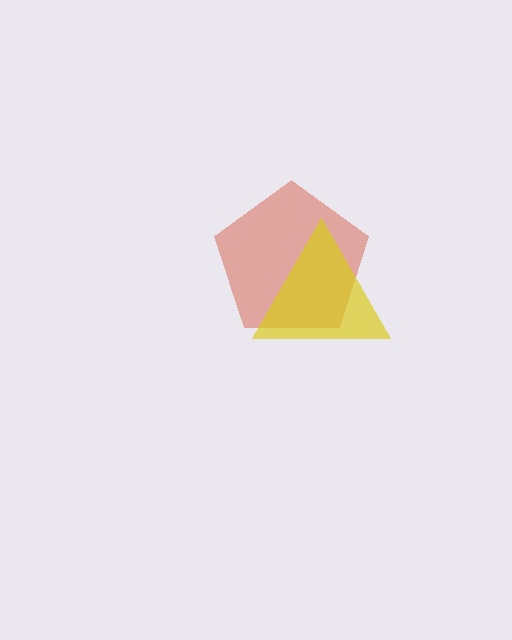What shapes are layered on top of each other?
The layered shapes are: a red pentagon, a yellow triangle.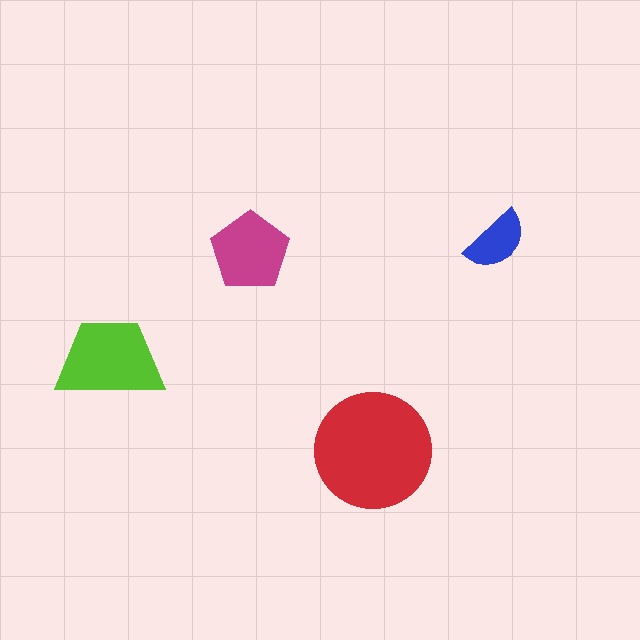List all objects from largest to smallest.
The red circle, the lime trapezoid, the magenta pentagon, the blue semicircle.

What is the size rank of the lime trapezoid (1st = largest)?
2nd.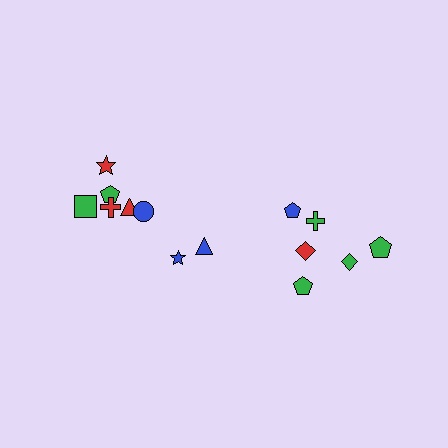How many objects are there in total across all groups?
There are 14 objects.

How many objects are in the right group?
There are 6 objects.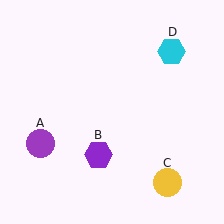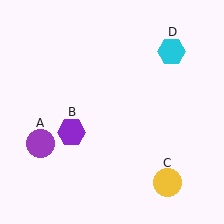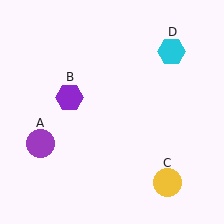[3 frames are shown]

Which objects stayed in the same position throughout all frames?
Purple circle (object A) and yellow circle (object C) and cyan hexagon (object D) remained stationary.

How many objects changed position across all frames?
1 object changed position: purple hexagon (object B).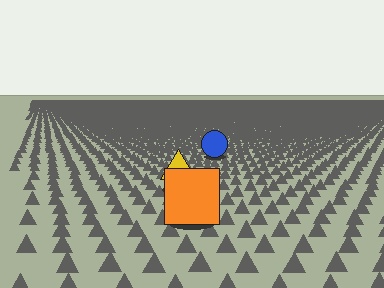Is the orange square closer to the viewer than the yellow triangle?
Yes. The orange square is closer — you can tell from the texture gradient: the ground texture is coarser near it.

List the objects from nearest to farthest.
From nearest to farthest: the orange square, the yellow triangle, the blue circle.